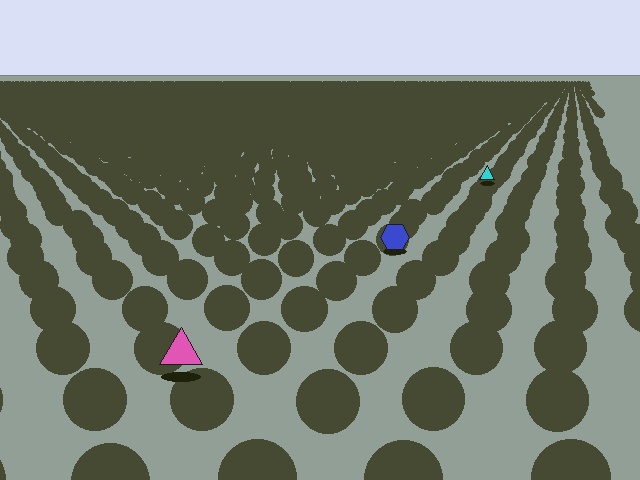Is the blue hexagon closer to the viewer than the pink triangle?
No. The pink triangle is closer — you can tell from the texture gradient: the ground texture is coarser near it.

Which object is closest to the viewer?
The pink triangle is closest. The texture marks near it are larger and more spread out.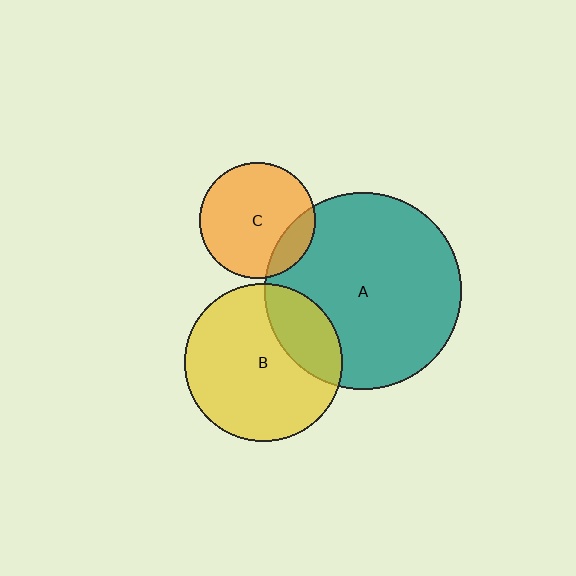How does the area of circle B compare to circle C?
Approximately 1.9 times.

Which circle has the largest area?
Circle A (teal).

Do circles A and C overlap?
Yes.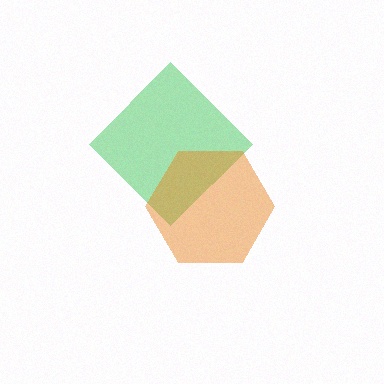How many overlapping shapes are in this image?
There are 2 overlapping shapes in the image.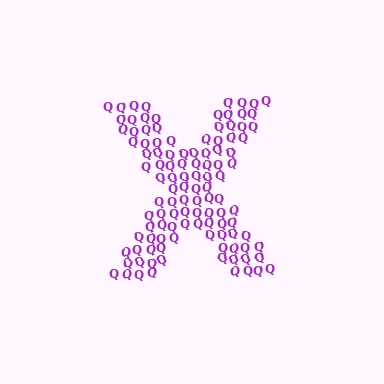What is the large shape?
The large shape is the letter X.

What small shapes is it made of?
It is made of small letter Q's.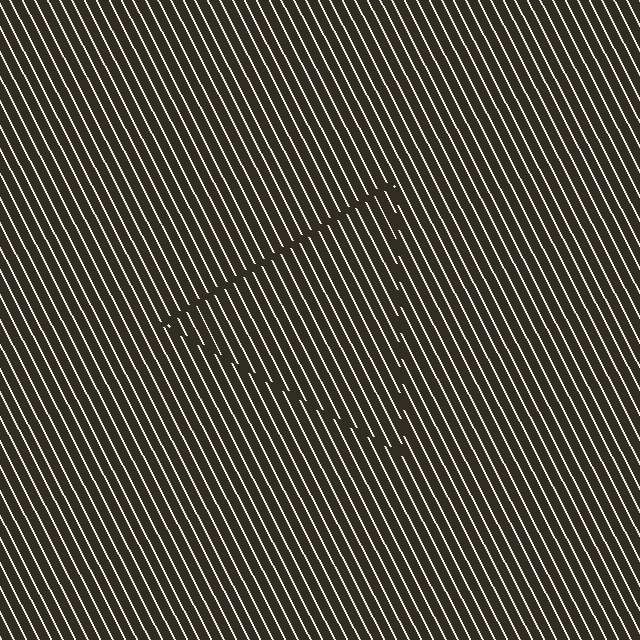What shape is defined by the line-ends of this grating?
An illusory triangle. The interior of the shape contains the same grating, shifted by half a period — the contour is defined by the phase discontinuity where line-ends from the inner and outer gratings abut.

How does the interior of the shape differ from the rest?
The interior of the shape contains the same grating, shifted by half a period — the contour is defined by the phase discontinuity where line-ends from the inner and outer gratings abut.